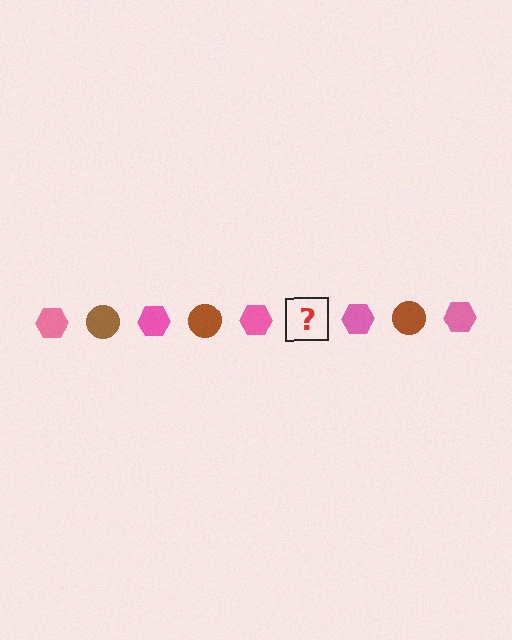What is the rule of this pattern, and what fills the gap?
The rule is that the pattern alternates between pink hexagon and brown circle. The gap should be filled with a brown circle.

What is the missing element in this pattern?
The missing element is a brown circle.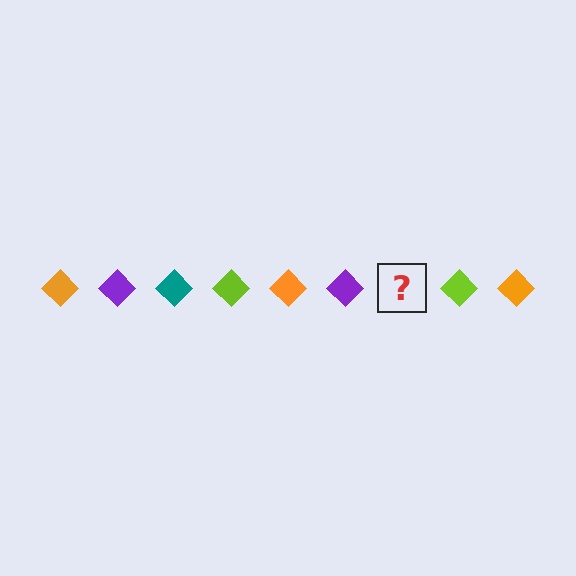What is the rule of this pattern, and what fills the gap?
The rule is that the pattern cycles through orange, purple, teal, lime diamonds. The gap should be filled with a teal diamond.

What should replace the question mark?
The question mark should be replaced with a teal diamond.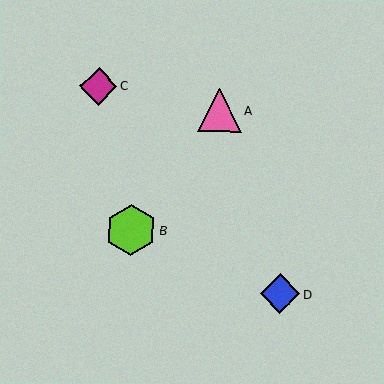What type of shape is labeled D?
Shape D is a blue diamond.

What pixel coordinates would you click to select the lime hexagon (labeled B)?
Click at (131, 230) to select the lime hexagon B.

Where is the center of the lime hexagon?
The center of the lime hexagon is at (131, 230).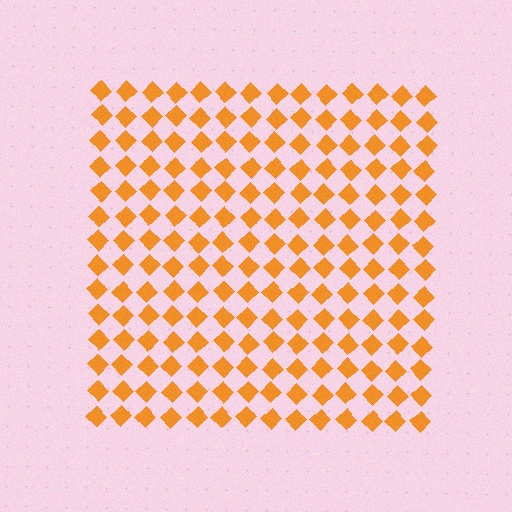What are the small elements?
The small elements are diamonds.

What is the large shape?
The large shape is a square.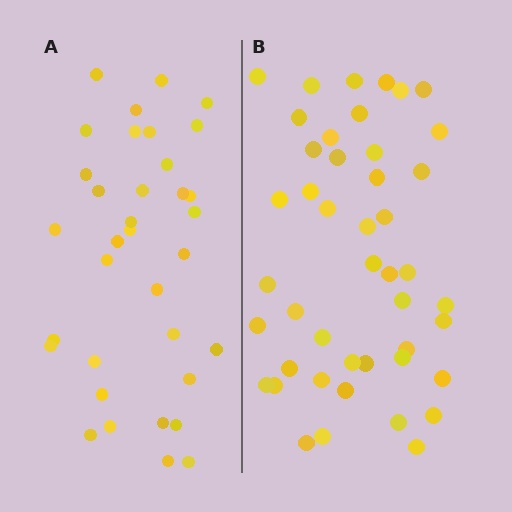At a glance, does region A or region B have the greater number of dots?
Region B (the right region) has more dots.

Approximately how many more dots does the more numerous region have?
Region B has roughly 10 or so more dots than region A.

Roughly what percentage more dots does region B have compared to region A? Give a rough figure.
About 30% more.